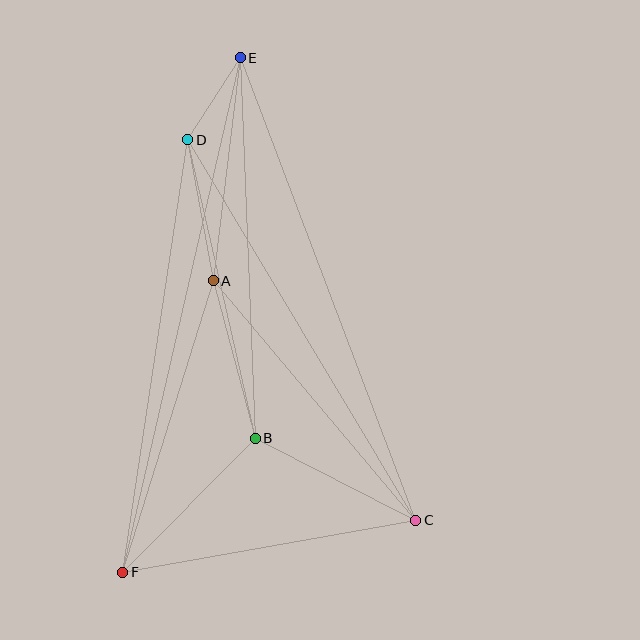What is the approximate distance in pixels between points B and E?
The distance between B and E is approximately 381 pixels.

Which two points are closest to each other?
Points D and E are closest to each other.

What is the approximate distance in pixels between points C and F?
The distance between C and F is approximately 298 pixels.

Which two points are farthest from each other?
Points E and F are farthest from each other.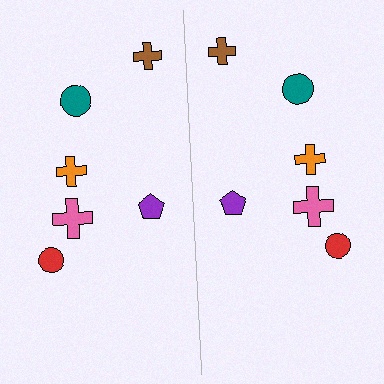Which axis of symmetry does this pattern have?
The pattern has a vertical axis of symmetry running through the center of the image.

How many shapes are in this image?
There are 12 shapes in this image.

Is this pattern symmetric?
Yes, this pattern has bilateral (reflection) symmetry.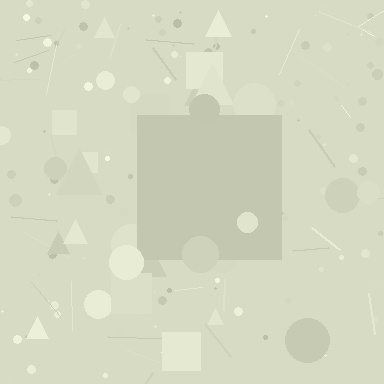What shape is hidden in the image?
A square is hidden in the image.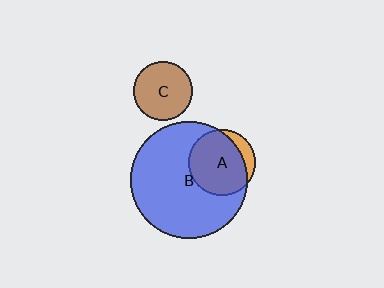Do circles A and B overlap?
Yes.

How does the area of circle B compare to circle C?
Approximately 3.9 times.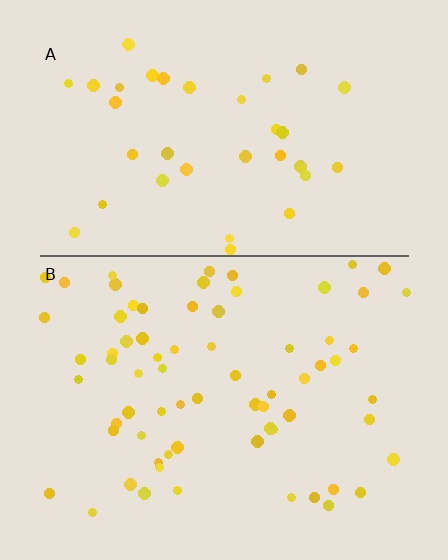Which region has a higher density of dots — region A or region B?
B (the bottom).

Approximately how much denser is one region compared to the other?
Approximately 2.0× — region B over region A.